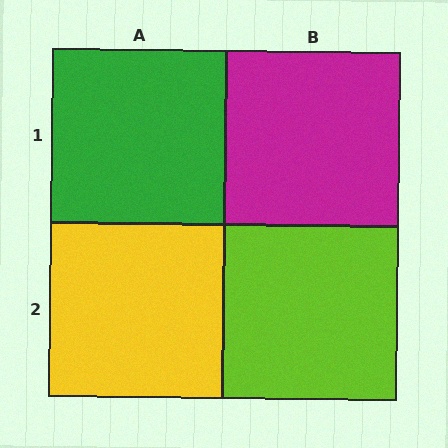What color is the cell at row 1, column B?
Magenta.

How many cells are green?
1 cell is green.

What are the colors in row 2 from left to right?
Yellow, lime.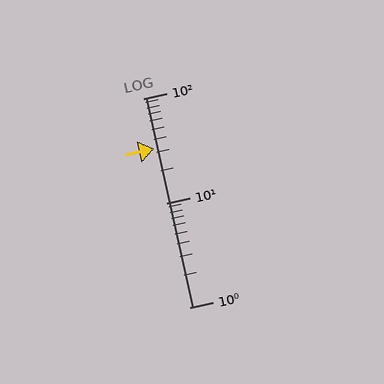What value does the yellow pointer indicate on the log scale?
The pointer indicates approximately 33.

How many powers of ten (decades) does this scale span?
The scale spans 2 decades, from 1 to 100.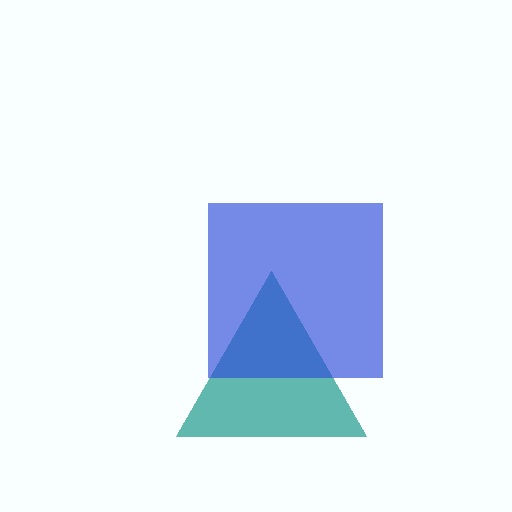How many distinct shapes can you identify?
There are 2 distinct shapes: a teal triangle, a blue square.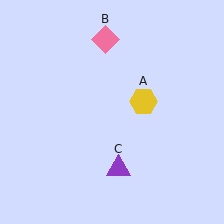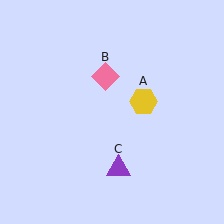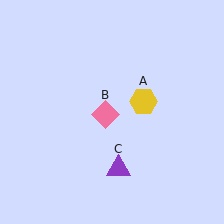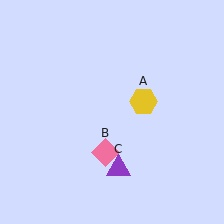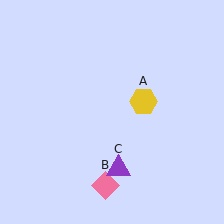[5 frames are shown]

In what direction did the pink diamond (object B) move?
The pink diamond (object B) moved down.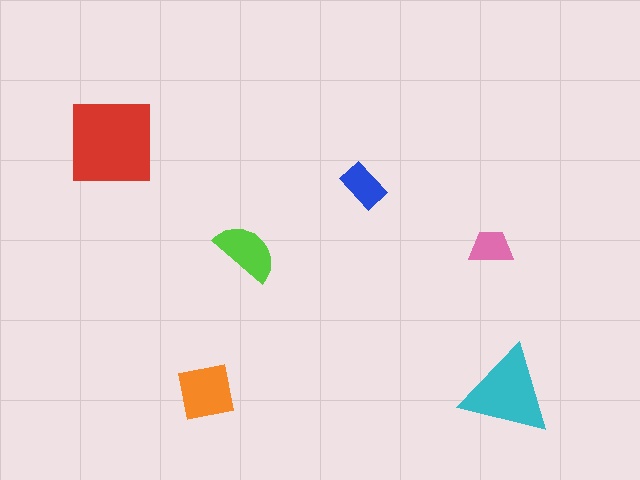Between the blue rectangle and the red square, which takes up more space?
The red square.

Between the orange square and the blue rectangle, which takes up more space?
The orange square.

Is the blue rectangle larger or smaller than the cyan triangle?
Smaller.